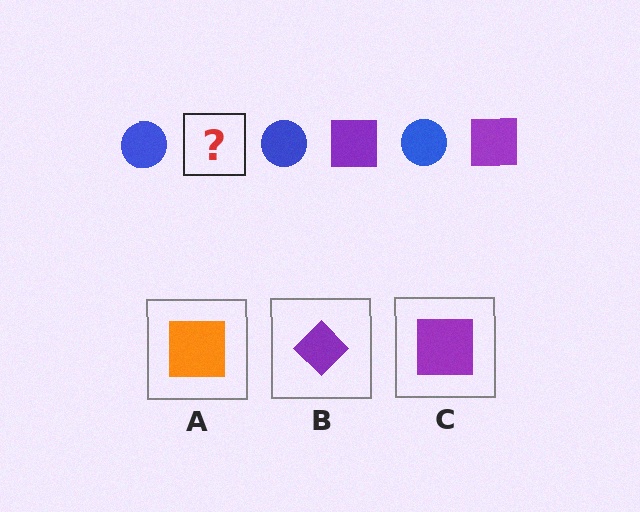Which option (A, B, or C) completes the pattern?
C.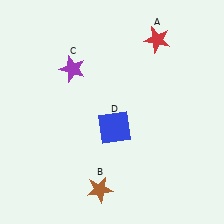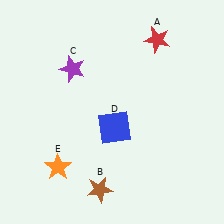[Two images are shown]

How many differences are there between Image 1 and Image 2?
There is 1 difference between the two images.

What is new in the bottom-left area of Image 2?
An orange star (E) was added in the bottom-left area of Image 2.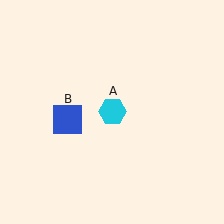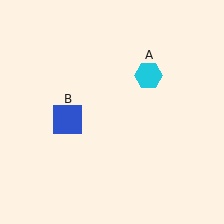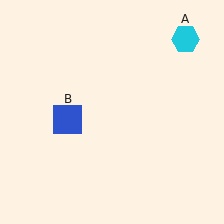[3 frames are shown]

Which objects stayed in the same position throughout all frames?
Blue square (object B) remained stationary.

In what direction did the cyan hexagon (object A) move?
The cyan hexagon (object A) moved up and to the right.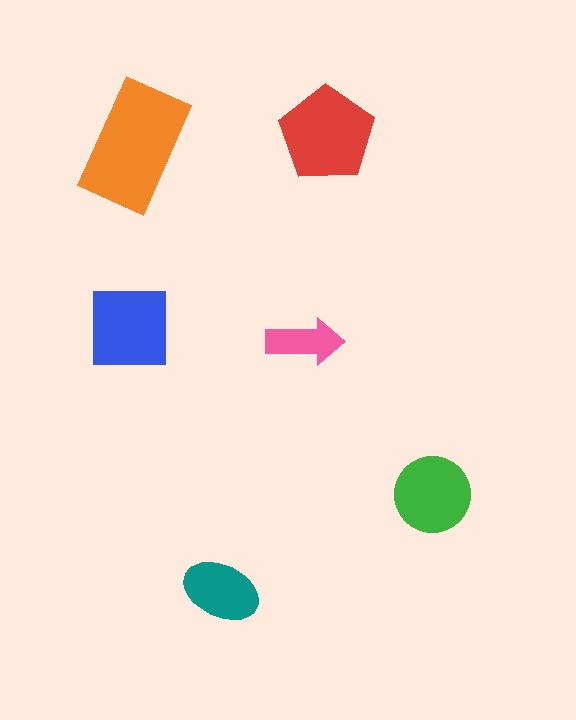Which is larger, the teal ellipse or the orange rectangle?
The orange rectangle.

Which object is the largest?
The orange rectangle.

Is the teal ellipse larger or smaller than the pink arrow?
Larger.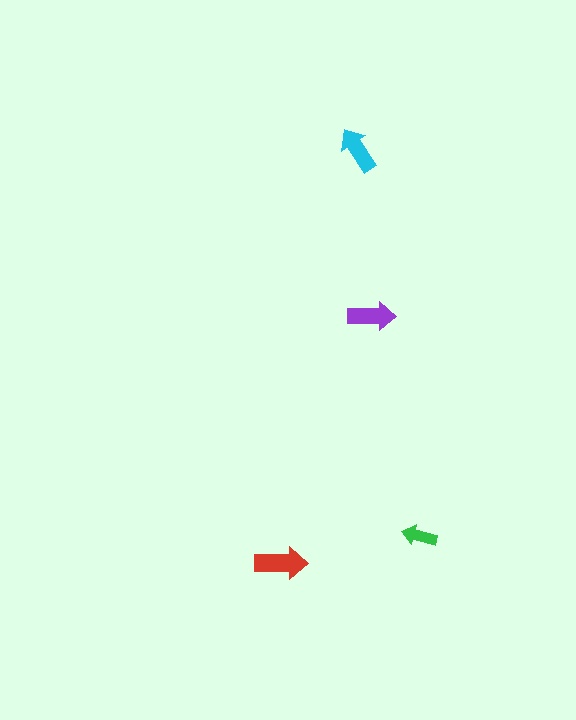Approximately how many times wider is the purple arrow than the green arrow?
About 1.5 times wider.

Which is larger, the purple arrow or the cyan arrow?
The purple one.